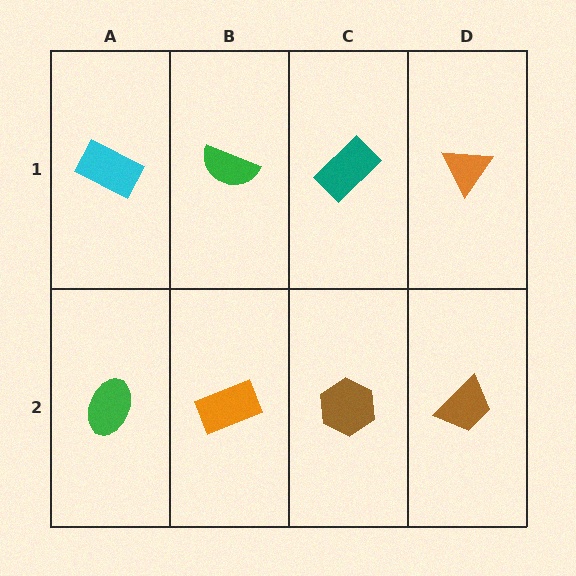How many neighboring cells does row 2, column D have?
2.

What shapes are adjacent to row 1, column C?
A brown hexagon (row 2, column C), a green semicircle (row 1, column B), an orange triangle (row 1, column D).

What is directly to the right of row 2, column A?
An orange rectangle.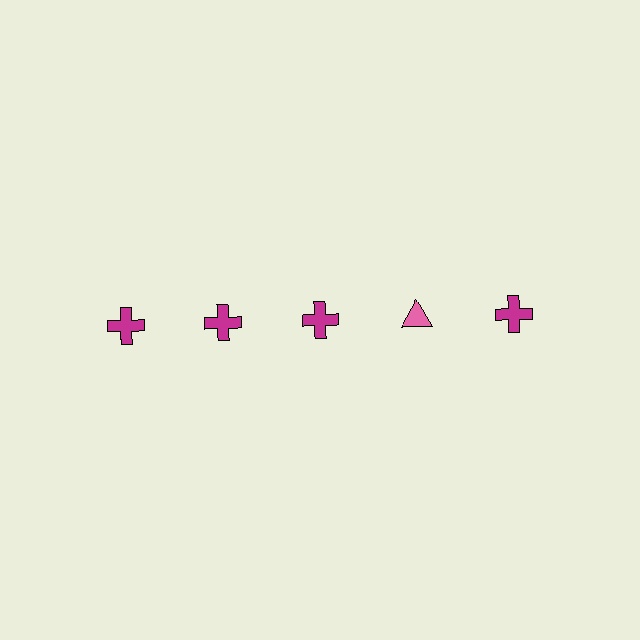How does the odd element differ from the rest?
It differs in both color (pink instead of magenta) and shape (triangle instead of cross).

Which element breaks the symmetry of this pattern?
The pink triangle in the top row, second from right column breaks the symmetry. All other shapes are magenta crosses.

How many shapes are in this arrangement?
There are 5 shapes arranged in a grid pattern.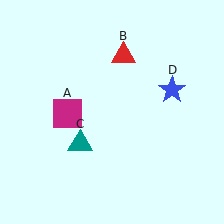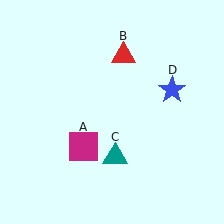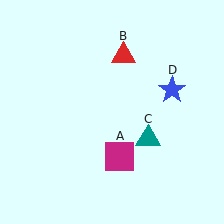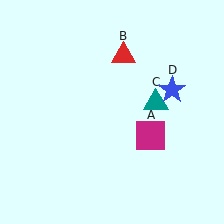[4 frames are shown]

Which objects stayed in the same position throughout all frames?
Red triangle (object B) and blue star (object D) remained stationary.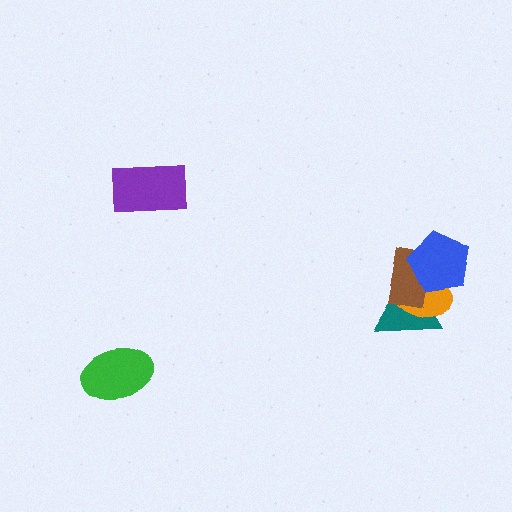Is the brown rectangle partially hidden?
Yes, it is partially covered by another shape.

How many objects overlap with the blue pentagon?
3 objects overlap with the blue pentagon.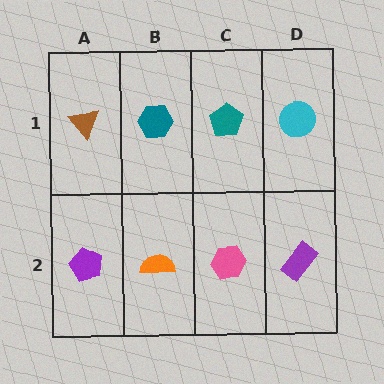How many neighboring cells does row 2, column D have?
2.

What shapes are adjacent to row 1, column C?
A pink hexagon (row 2, column C), a teal hexagon (row 1, column B), a cyan circle (row 1, column D).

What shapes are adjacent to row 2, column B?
A teal hexagon (row 1, column B), a purple pentagon (row 2, column A), a pink hexagon (row 2, column C).